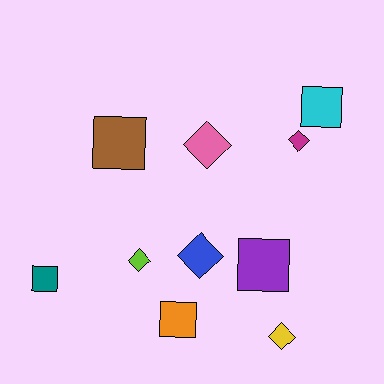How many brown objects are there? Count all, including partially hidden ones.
There is 1 brown object.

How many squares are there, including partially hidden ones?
There are 5 squares.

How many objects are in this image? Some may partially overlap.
There are 10 objects.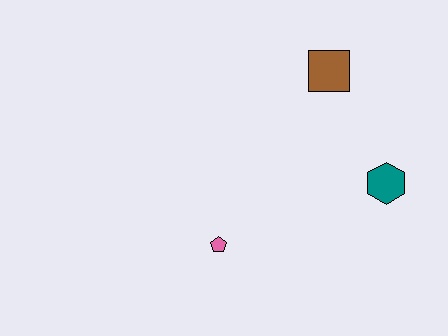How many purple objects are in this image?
There are no purple objects.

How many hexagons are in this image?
There is 1 hexagon.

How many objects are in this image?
There are 3 objects.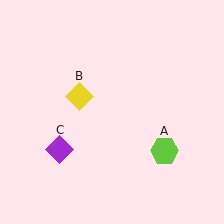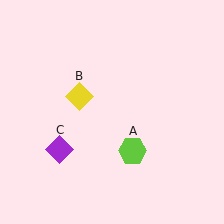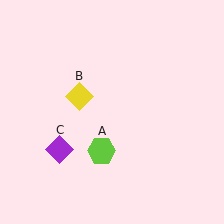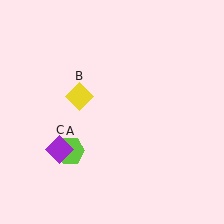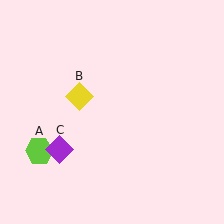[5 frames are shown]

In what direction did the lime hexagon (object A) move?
The lime hexagon (object A) moved left.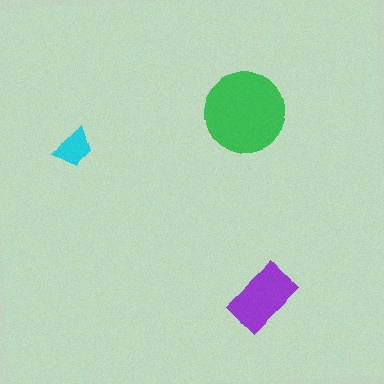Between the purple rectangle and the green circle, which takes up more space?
The green circle.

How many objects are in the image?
There are 3 objects in the image.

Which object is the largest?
The green circle.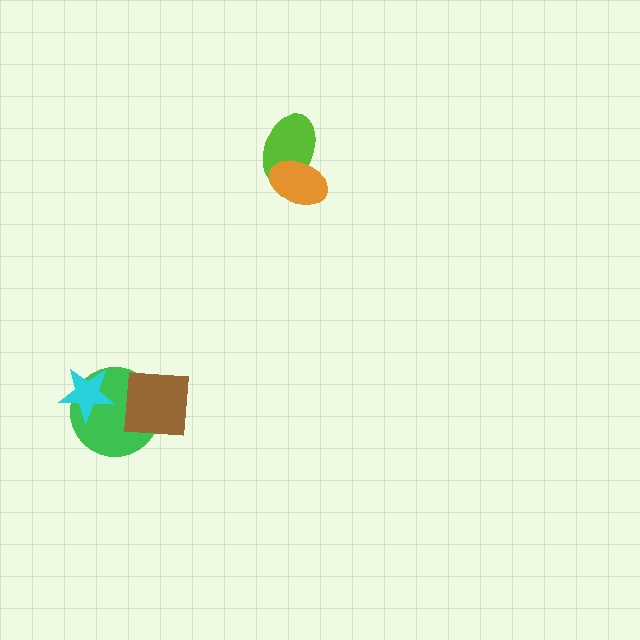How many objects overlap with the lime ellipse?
1 object overlaps with the lime ellipse.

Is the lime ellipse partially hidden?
Yes, it is partially covered by another shape.